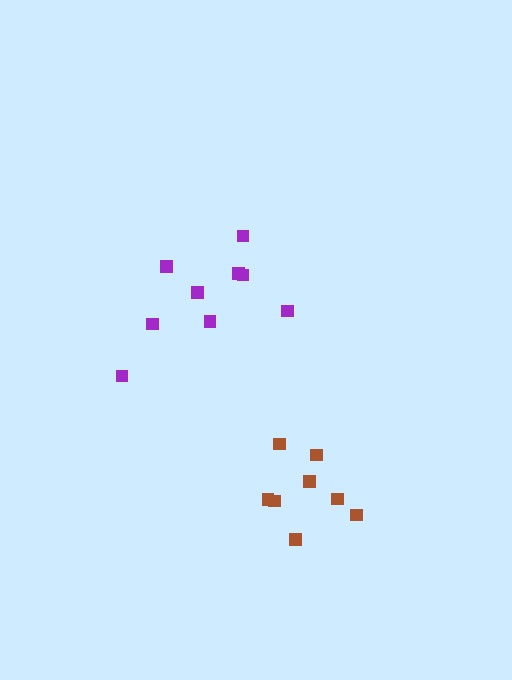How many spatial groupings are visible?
There are 2 spatial groupings.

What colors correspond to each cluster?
The clusters are colored: purple, brown.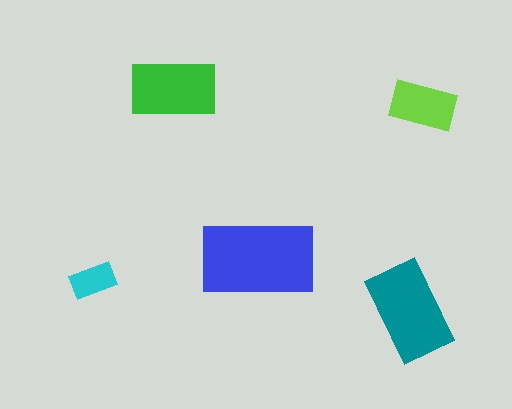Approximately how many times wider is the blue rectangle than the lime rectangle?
About 2 times wider.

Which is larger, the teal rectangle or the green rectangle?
The teal one.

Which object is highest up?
The green rectangle is topmost.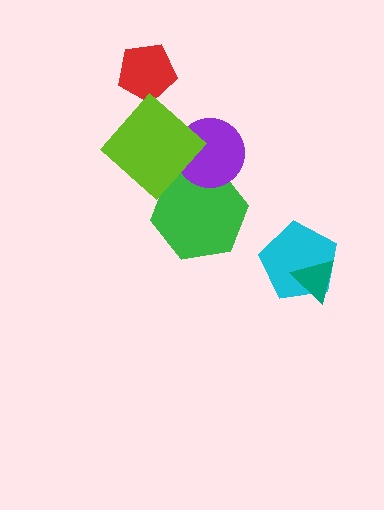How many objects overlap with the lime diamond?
1 object overlaps with the lime diamond.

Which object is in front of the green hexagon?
The purple circle is in front of the green hexagon.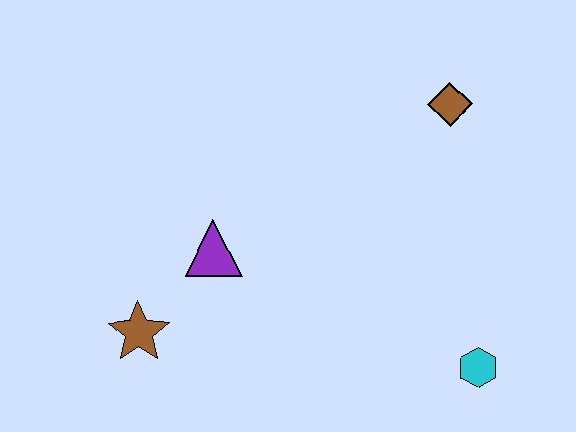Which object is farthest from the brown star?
The brown diamond is farthest from the brown star.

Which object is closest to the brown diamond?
The cyan hexagon is closest to the brown diamond.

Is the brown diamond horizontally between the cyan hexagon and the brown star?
Yes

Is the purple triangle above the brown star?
Yes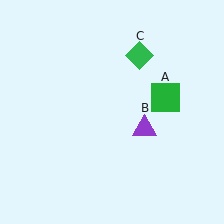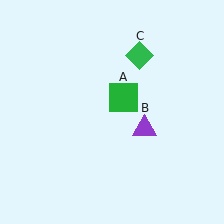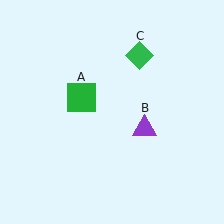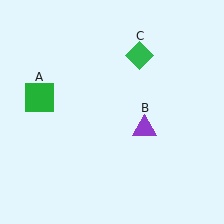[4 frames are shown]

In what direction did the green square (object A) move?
The green square (object A) moved left.